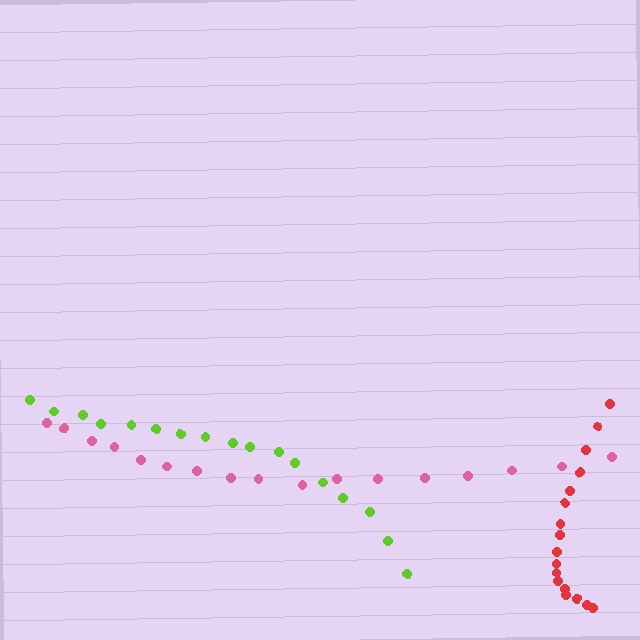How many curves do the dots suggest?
There are 3 distinct paths.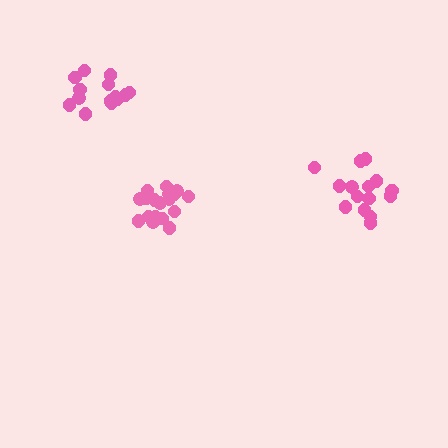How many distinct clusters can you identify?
There are 3 distinct clusters.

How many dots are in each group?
Group 1: 18 dots, Group 2: 15 dots, Group 3: 15 dots (48 total).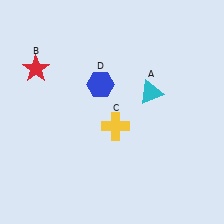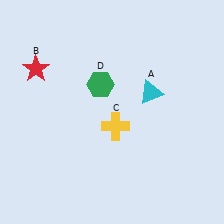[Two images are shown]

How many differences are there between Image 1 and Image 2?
There is 1 difference between the two images.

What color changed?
The hexagon (D) changed from blue in Image 1 to green in Image 2.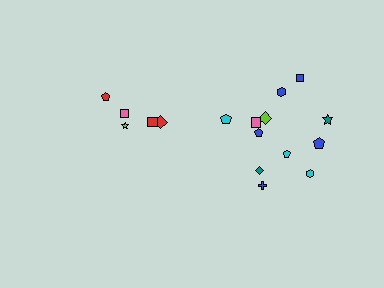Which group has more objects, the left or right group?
The right group.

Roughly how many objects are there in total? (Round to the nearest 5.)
Roughly 15 objects in total.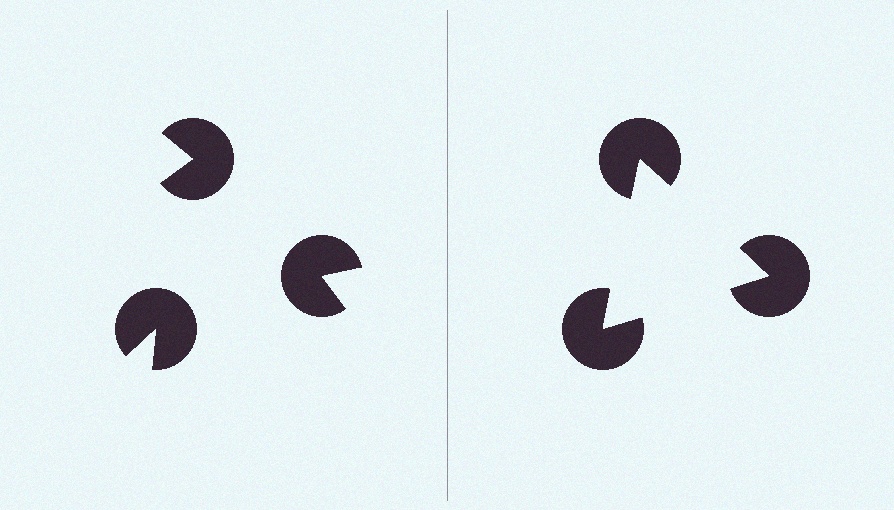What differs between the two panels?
The pac-man discs are positioned identically on both sides; only the wedge orientations differ. On the right they align to a triangle; on the left they are misaligned.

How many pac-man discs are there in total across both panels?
6 — 3 on each side.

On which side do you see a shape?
An illusory triangle appears on the right side. On the left side the wedge cuts are rotated, so no coherent shape forms.